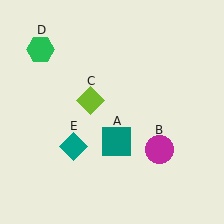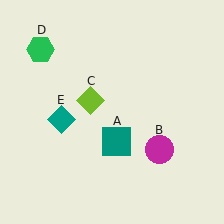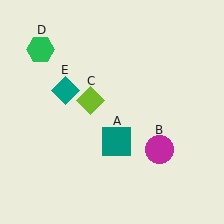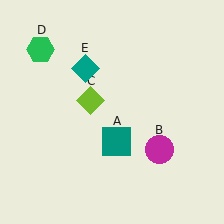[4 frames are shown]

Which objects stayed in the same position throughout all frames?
Teal square (object A) and magenta circle (object B) and lime diamond (object C) and green hexagon (object D) remained stationary.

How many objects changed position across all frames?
1 object changed position: teal diamond (object E).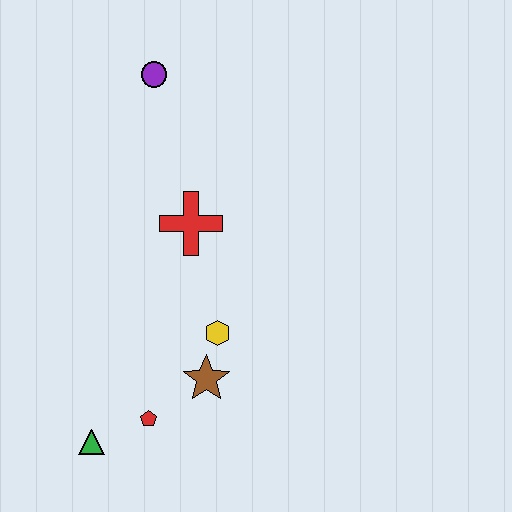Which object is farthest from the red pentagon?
The purple circle is farthest from the red pentagon.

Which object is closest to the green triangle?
The red pentagon is closest to the green triangle.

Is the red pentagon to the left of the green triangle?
No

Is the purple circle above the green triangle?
Yes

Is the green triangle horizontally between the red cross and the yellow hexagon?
No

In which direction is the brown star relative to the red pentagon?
The brown star is to the right of the red pentagon.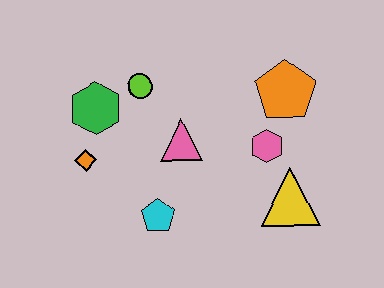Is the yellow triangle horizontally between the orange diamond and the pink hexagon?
No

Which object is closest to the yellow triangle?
The pink hexagon is closest to the yellow triangle.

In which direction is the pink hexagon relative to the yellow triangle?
The pink hexagon is above the yellow triangle.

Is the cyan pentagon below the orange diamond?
Yes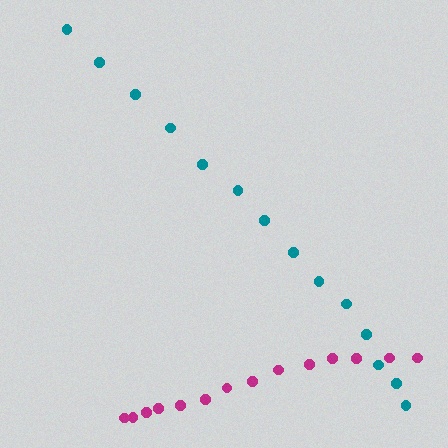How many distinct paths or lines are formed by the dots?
There are 2 distinct paths.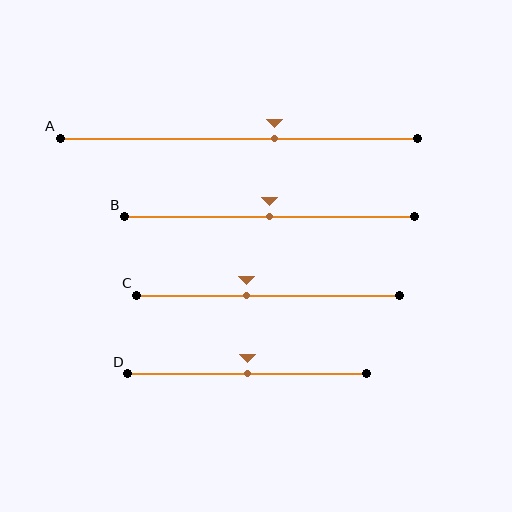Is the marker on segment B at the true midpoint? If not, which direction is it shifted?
Yes, the marker on segment B is at the true midpoint.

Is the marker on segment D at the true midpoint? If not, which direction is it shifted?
Yes, the marker on segment D is at the true midpoint.